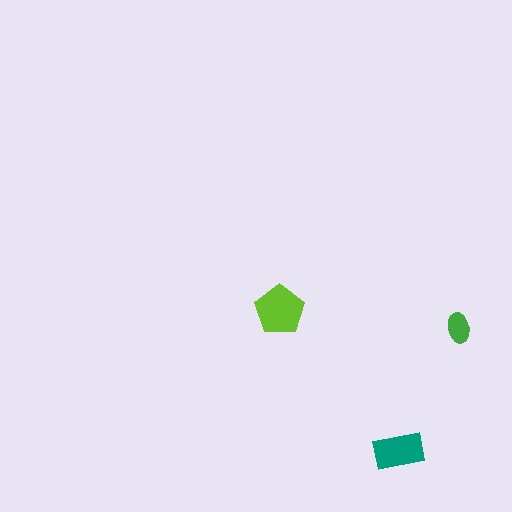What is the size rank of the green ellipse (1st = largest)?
3rd.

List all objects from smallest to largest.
The green ellipse, the teal rectangle, the lime pentagon.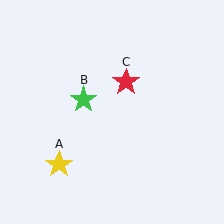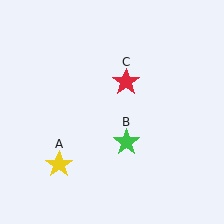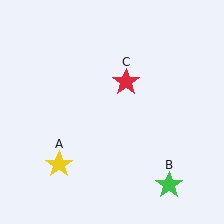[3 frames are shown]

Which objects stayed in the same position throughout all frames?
Yellow star (object A) and red star (object C) remained stationary.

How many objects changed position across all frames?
1 object changed position: green star (object B).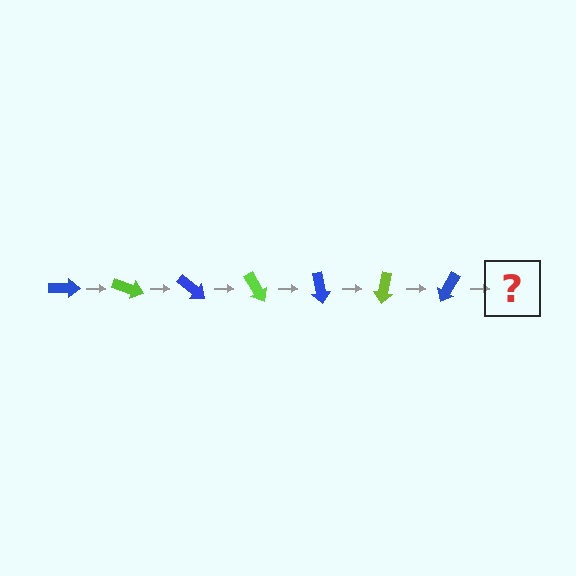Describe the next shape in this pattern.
It should be a lime arrow, rotated 140 degrees from the start.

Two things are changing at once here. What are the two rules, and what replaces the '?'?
The two rules are that it rotates 20 degrees each step and the color cycles through blue and lime. The '?' should be a lime arrow, rotated 140 degrees from the start.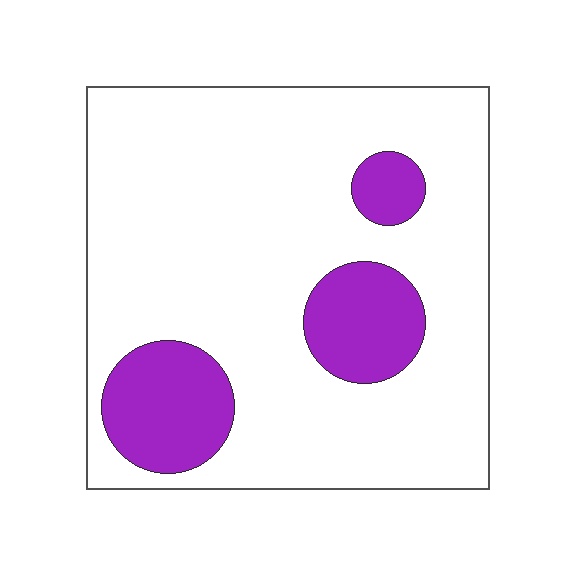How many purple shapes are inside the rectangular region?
3.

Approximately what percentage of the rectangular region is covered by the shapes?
Approximately 20%.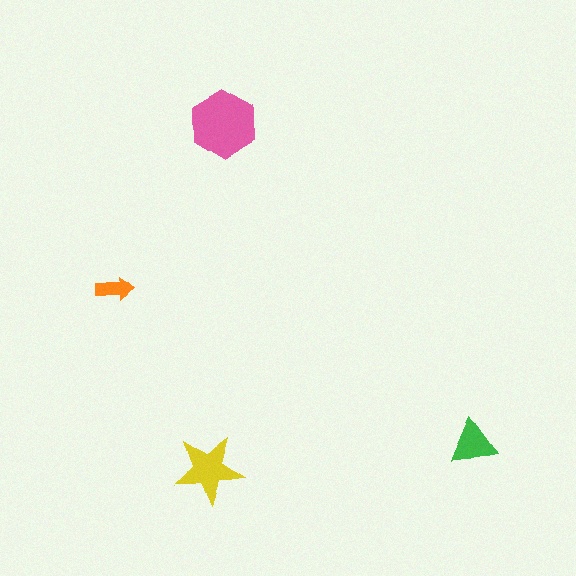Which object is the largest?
The pink hexagon.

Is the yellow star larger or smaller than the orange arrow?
Larger.